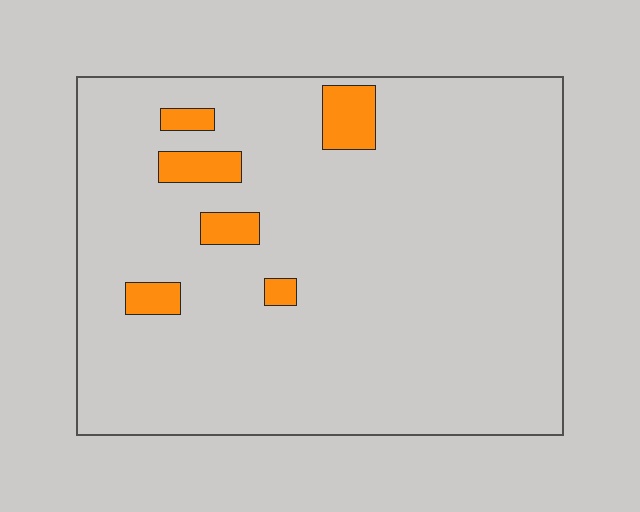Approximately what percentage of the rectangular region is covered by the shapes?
Approximately 5%.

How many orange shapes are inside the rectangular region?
6.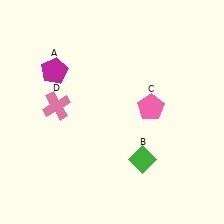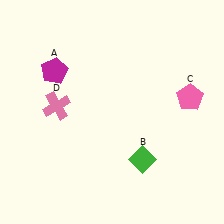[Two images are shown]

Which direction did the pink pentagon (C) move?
The pink pentagon (C) moved right.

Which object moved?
The pink pentagon (C) moved right.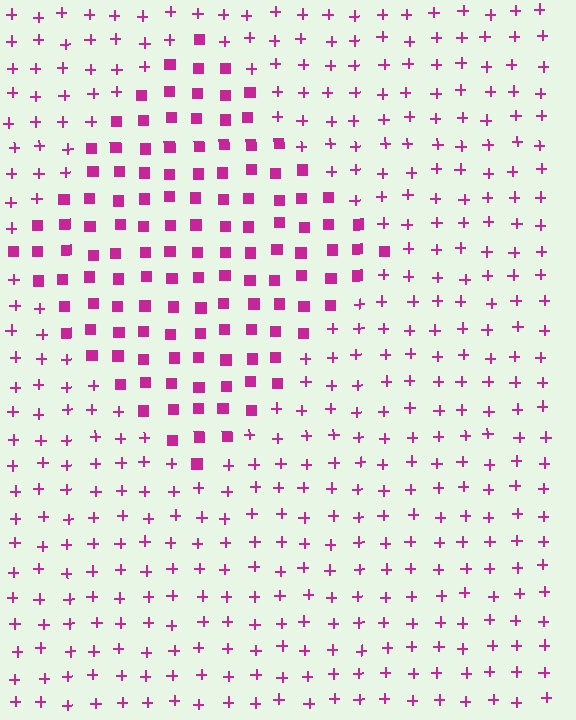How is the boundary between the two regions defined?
The boundary is defined by a change in element shape: squares inside vs. plus signs outside. All elements share the same color and spacing.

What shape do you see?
I see a diamond.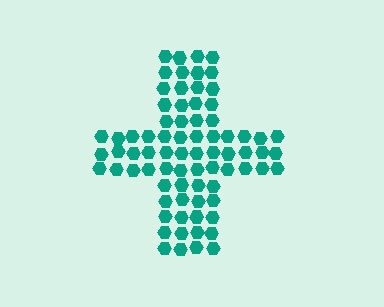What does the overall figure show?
The overall figure shows a cross.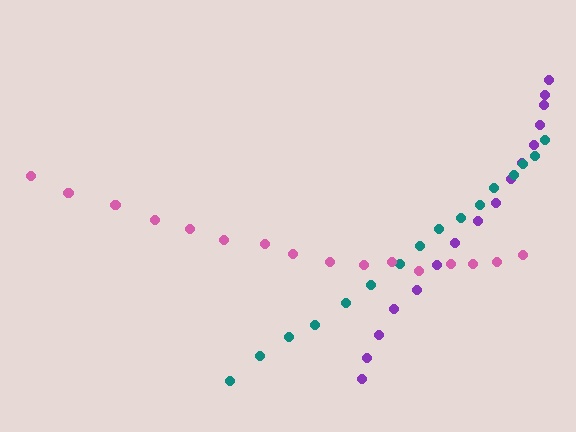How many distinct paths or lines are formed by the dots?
There are 3 distinct paths.